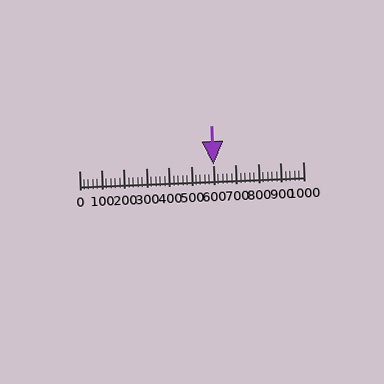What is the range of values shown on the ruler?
The ruler shows values from 0 to 1000.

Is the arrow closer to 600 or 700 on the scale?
The arrow is closer to 600.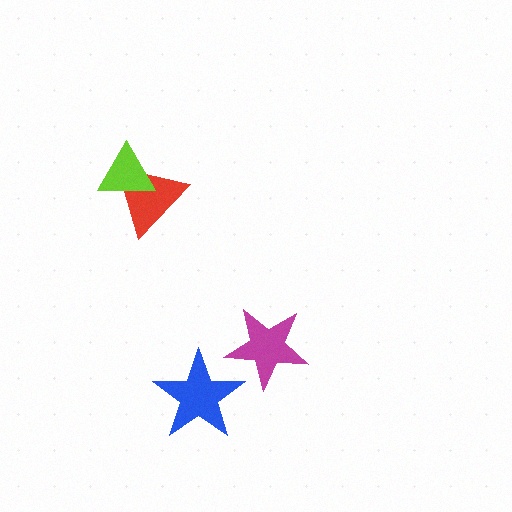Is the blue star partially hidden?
Yes, it is partially covered by another shape.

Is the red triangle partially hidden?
Yes, it is partially covered by another shape.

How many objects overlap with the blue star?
1 object overlaps with the blue star.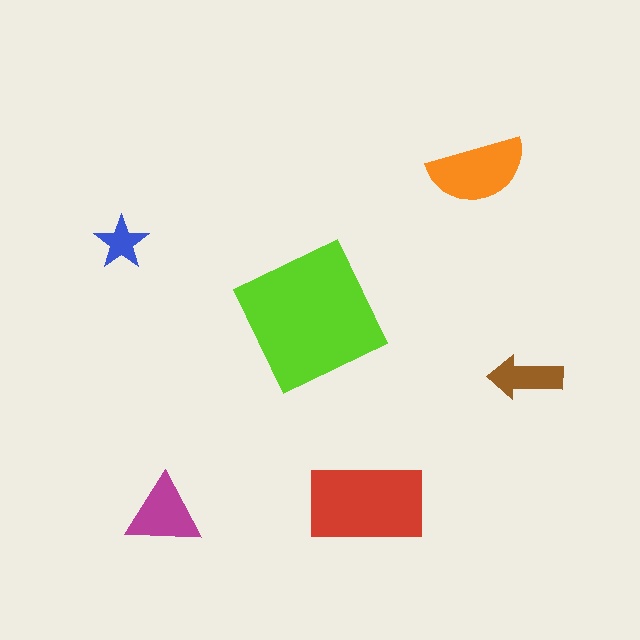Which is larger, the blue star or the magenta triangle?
The magenta triangle.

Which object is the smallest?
The blue star.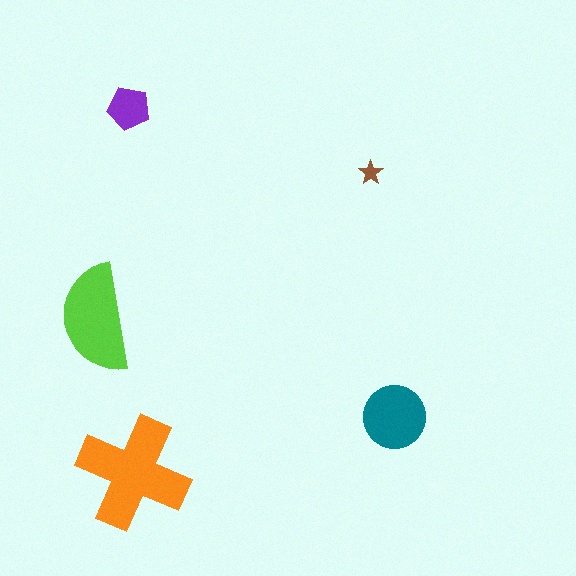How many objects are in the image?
There are 5 objects in the image.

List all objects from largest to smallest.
The orange cross, the lime semicircle, the teal circle, the purple pentagon, the brown star.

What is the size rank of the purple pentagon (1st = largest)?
4th.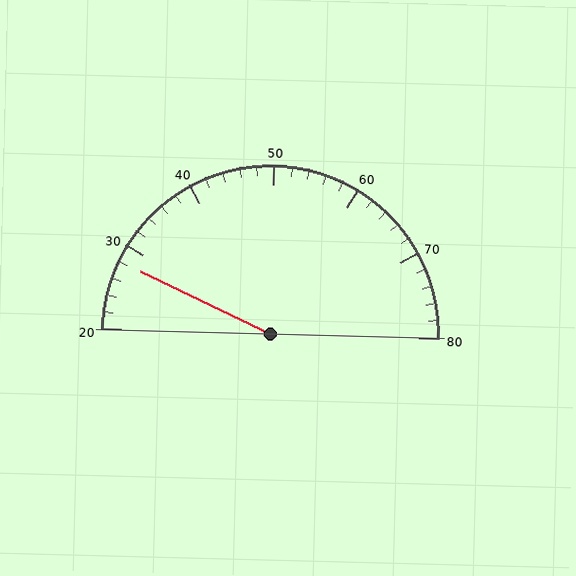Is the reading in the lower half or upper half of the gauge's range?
The reading is in the lower half of the range (20 to 80).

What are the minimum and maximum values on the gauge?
The gauge ranges from 20 to 80.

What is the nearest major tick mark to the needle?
The nearest major tick mark is 30.